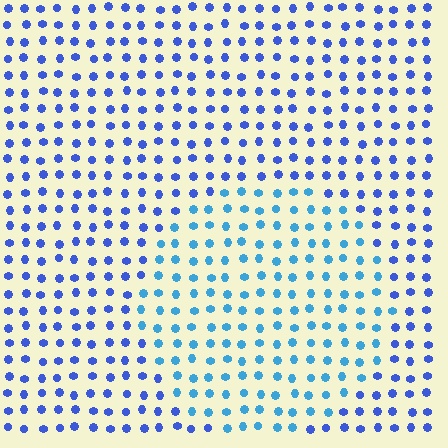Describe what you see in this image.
The image is filled with small blue elements in a uniform arrangement. A circle-shaped region is visible where the elements are tinted to a slightly different hue, forming a subtle color boundary.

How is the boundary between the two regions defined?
The boundary is defined purely by a slight shift in hue (about 29 degrees). Spacing, size, and orientation are identical on both sides.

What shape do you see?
I see a circle.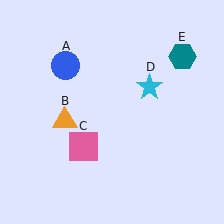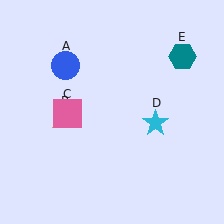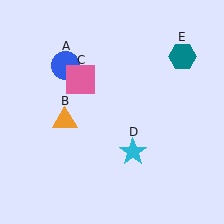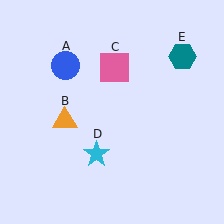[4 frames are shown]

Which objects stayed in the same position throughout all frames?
Blue circle (object A) and orange triangle (object B) and teal hexagon (object E) remained stationary.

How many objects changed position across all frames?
2 objects changed position: pink square (object C), cyan star (object D).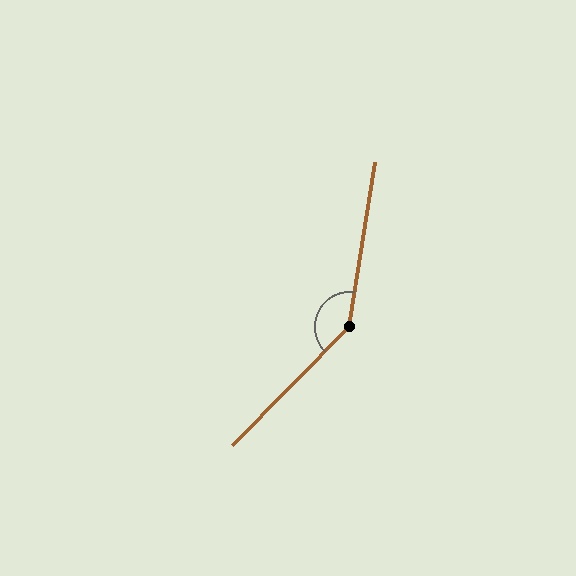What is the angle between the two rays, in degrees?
Approximately 144 degrees.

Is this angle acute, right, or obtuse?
It is obtuse.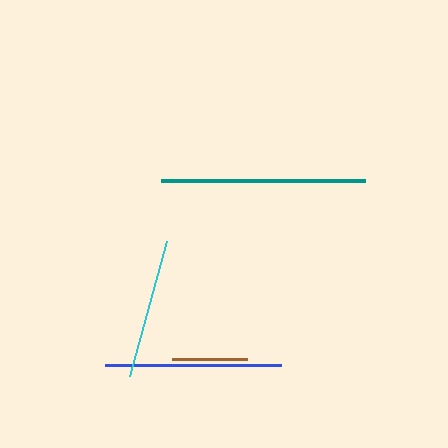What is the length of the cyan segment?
The cyan segment is approximately 140 pixels long.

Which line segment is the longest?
The teal line is the longest at approximately 203 pixels.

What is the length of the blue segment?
The blue segment is approximately 176 pixels long.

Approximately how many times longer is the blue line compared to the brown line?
The blue line is approximately 2.3 times the length of the brown line.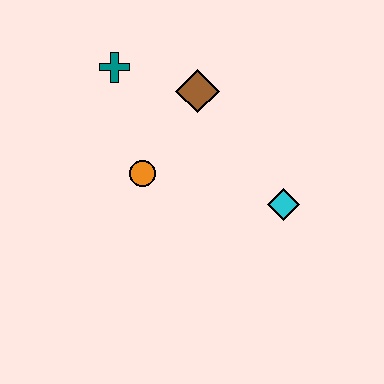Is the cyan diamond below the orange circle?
Yes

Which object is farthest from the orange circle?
The cyan diamond is farthest from the orange circle.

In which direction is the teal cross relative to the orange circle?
The teal cross is above the orange circle.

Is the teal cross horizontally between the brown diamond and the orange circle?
No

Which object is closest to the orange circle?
The brown diamond is closest to the orange circle.